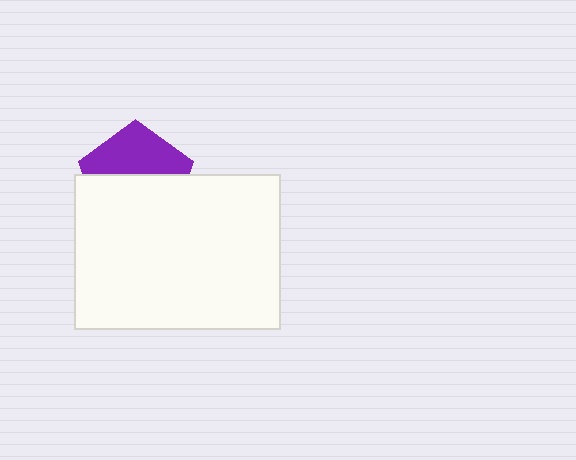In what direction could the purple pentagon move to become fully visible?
The purple pentagon could move up. That would shift it out from behind the white rectangle entirely.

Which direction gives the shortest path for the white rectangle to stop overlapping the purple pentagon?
Moving down gives the shortest separation.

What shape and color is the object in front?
The object in front is a white rectangle.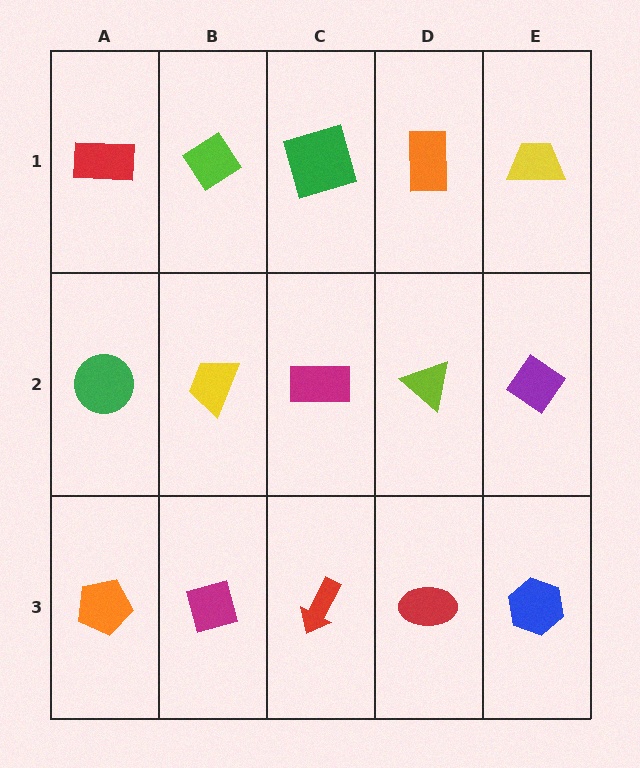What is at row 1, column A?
A red rectangle.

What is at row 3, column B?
A magenta square.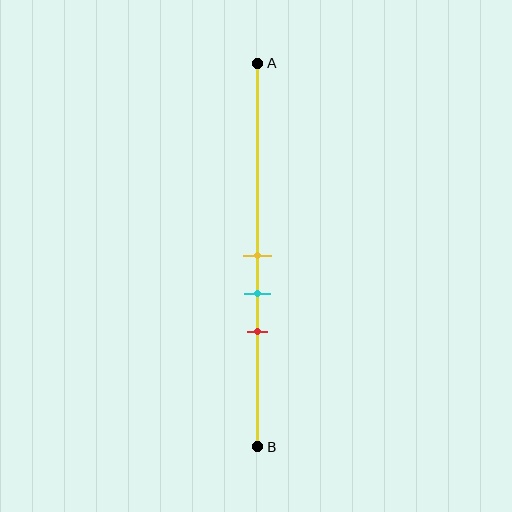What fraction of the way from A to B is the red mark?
The red mark is approximately 70% (0.7) of the way from A to B.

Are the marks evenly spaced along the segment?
Yes, the marks are approximately evenly spaced.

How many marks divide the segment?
There are 3 marks dividing the segment.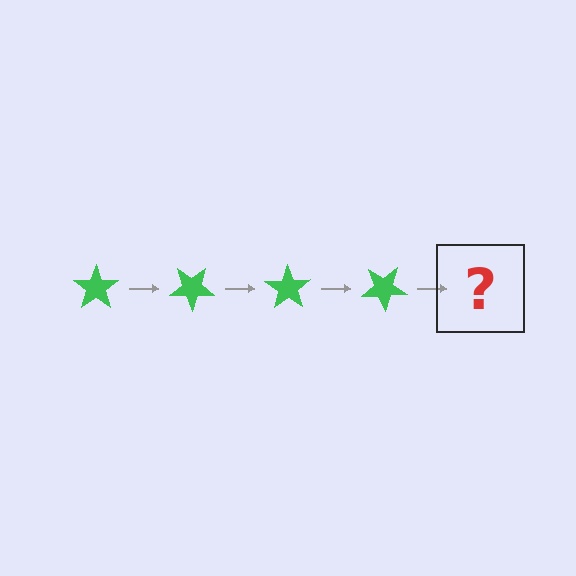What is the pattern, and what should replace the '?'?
The pattern is that the star rotates 35 degrees each step. The '?' should be a green star rotated 140 degrees.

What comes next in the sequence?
The next element should be a green star rotated 140 degrees.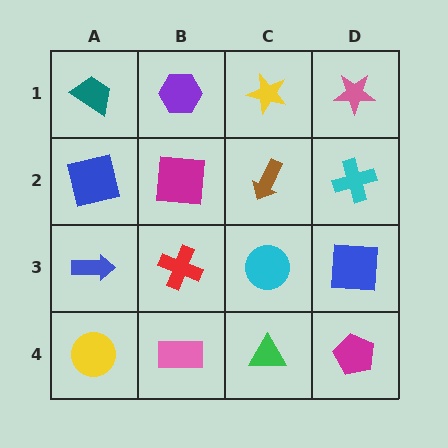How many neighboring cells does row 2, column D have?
3.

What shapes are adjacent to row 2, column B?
A purple hexagon (row 1, column B), a red cross (row 3, column B), a blue square (row 2, column A), a brown arrow (row 2, column C).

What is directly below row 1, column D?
A cyan cross.